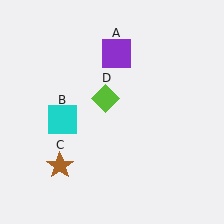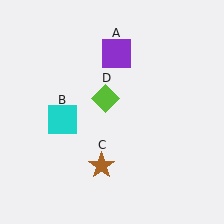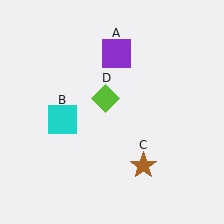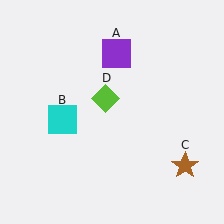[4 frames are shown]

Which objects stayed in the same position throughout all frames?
Purple square (object A) and cyan square (object B) and lime diamond (object D) remained stationary.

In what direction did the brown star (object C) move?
The brown star (object C) moved right.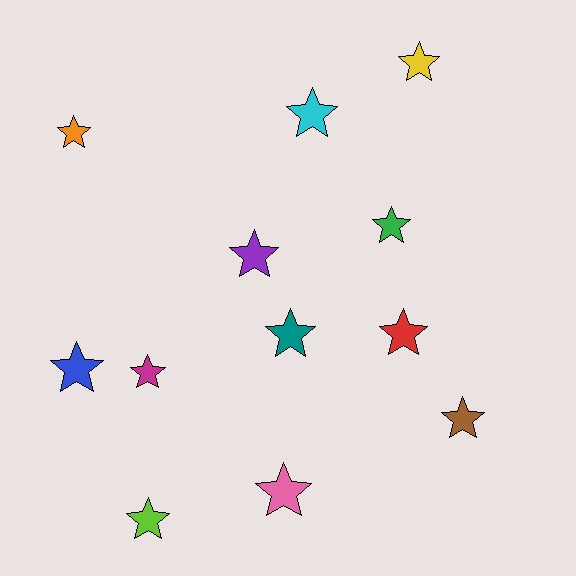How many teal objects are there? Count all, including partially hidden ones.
There is 1 teal object.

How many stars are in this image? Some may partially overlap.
There are 12 stars.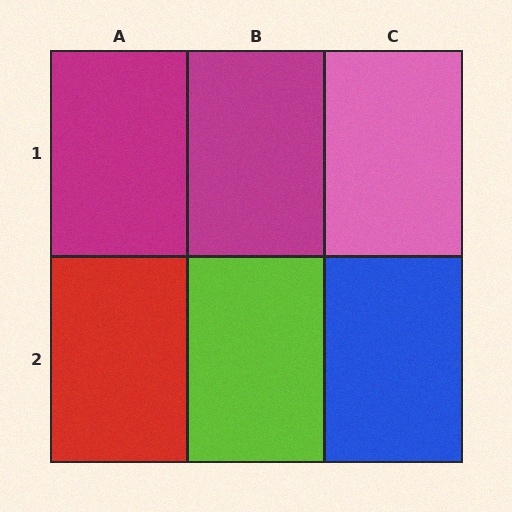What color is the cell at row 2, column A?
Red.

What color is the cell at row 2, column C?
Blue.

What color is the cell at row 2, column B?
Lime.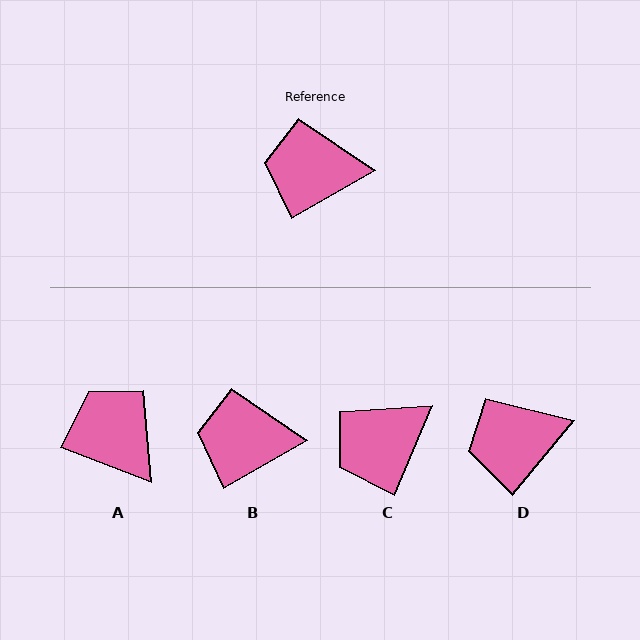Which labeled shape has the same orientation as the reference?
B.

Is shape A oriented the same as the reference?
No, it is off by about 51 degrees.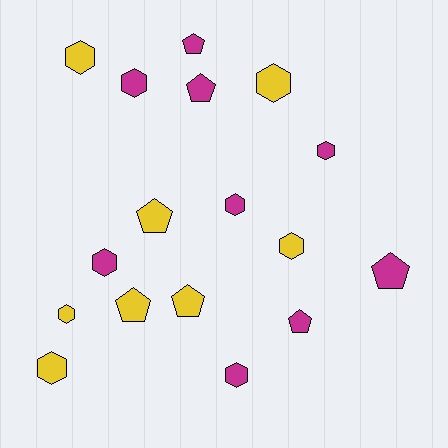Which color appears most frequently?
Magenta, with 9 objects.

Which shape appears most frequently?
Hexagon, with 10 objects.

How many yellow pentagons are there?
There are 3 yellow pentagons.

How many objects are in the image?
There are 17 objects.